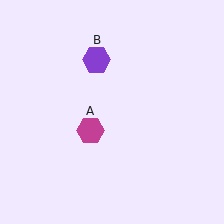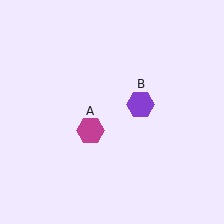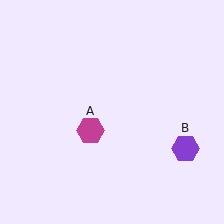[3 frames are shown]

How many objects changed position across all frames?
1 object changed position: purple hexagon (object B).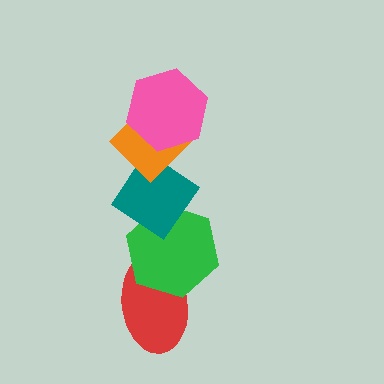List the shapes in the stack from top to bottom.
From top to bottom: the pink hexagon, the orange diamond, the teal diamond, the green hexagon, the red ellipse.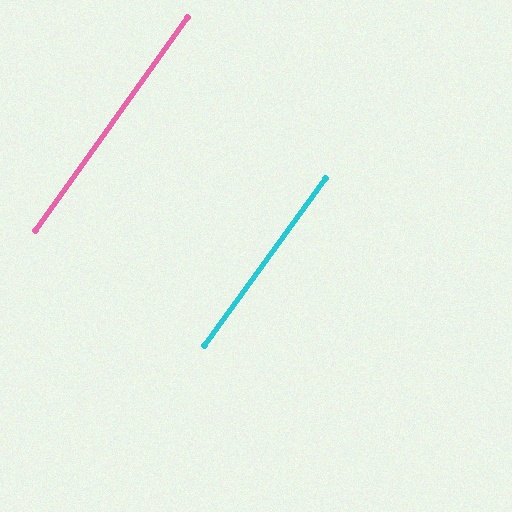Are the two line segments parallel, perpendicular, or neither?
Parallel — their directions differ by only 0.6°.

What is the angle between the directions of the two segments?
Approximately 1 degree.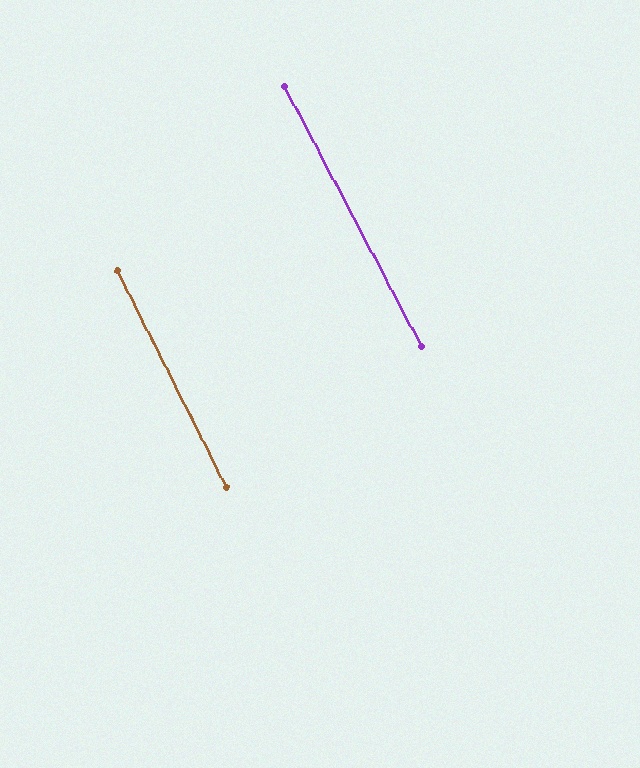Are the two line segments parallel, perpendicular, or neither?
Parallel — their directions differ by only 1.2°.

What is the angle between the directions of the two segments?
Approximately 1 degree.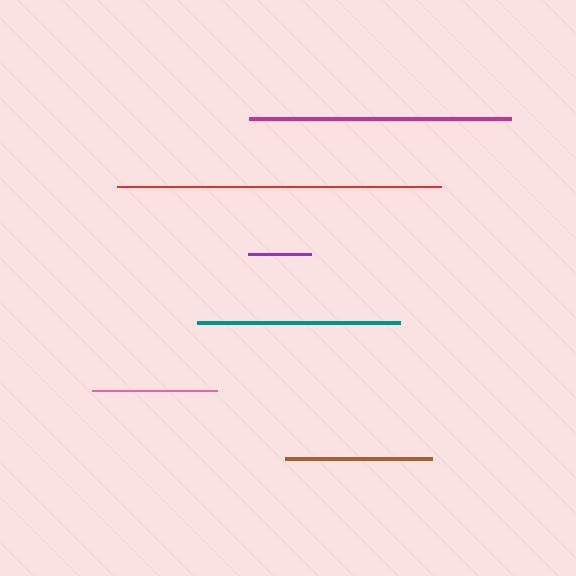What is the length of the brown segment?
The brown segment is approximately 148 pixels long.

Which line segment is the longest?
The red line is the longest at approximately 325 pixels.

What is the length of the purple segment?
The purple segment is approximately 64 pixels long.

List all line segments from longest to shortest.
From longest to shortest: red, magenta, teal, brown, pink, purple.